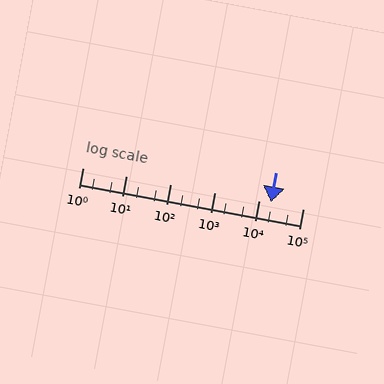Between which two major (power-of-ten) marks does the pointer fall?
The pointer is between 10000 and 100000.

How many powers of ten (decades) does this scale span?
The scale spans 5 decades, from 1 to 100000.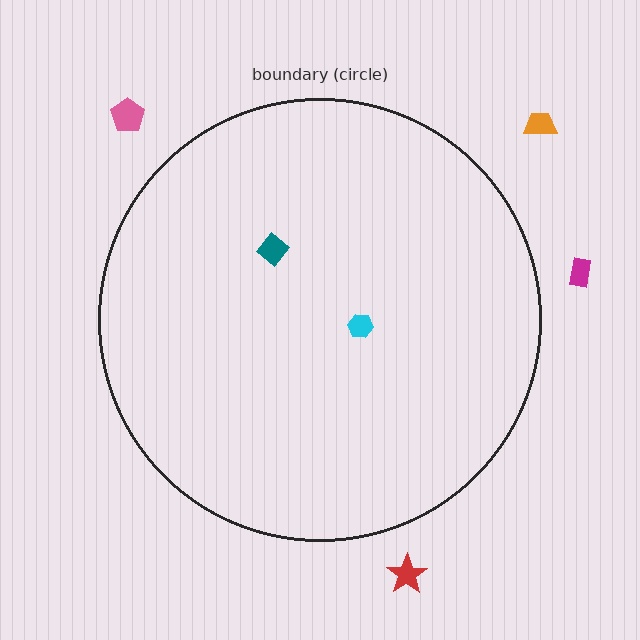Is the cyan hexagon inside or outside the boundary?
Inside.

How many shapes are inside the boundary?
2 inside, 4 outside.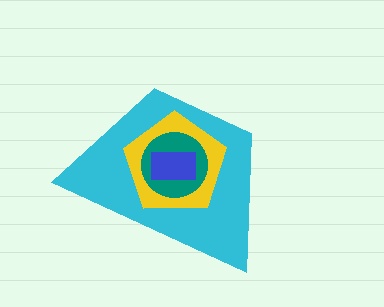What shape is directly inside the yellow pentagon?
The teal circle.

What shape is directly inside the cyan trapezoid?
The yellow pentagon.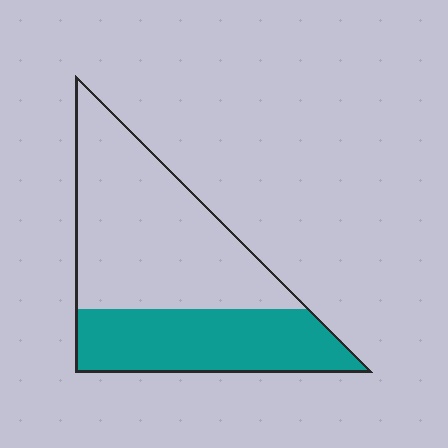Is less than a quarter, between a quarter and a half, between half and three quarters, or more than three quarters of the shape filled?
Between a quarter and a half.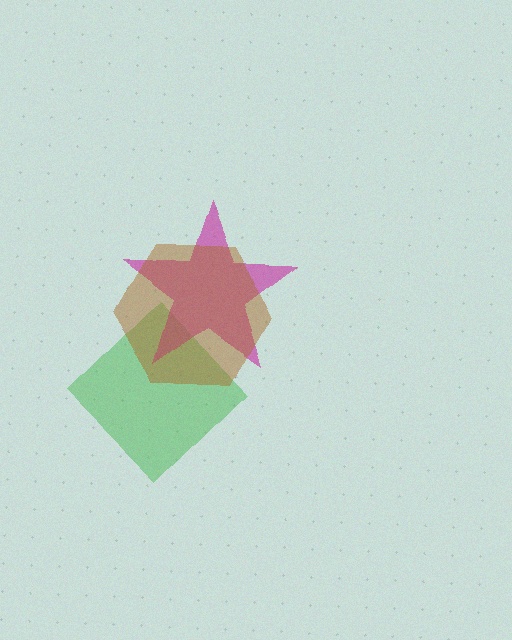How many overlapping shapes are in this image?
There are 3 overlapping shapes in the image.